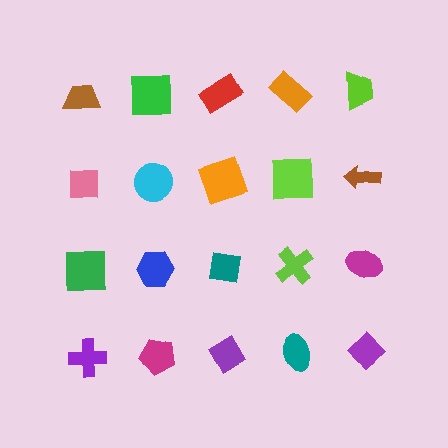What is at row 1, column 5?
A lime trapezoid.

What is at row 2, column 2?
A cyan circle.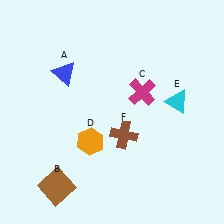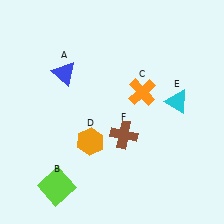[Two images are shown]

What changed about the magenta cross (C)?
In Image 1, C is magenta. In Image 2, it changed to orange.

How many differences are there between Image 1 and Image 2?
There are 2 differences between the two images.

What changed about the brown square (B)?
In Image 1, B is brown. In Image 2, it changed to lime.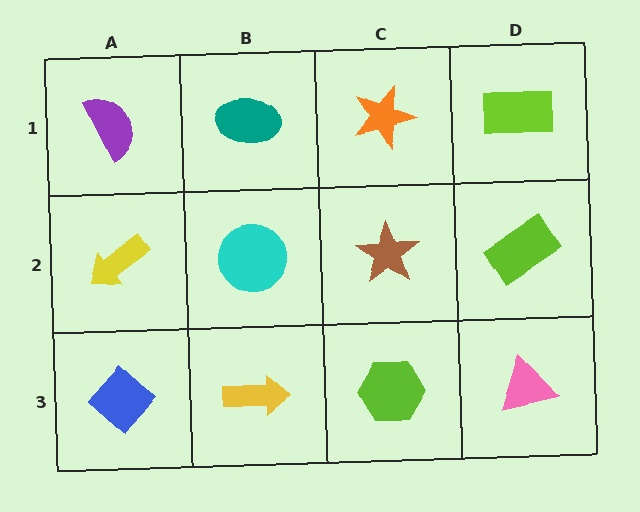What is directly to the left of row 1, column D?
An orange star.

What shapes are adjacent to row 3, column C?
A brown star (row 2, column C), a yellow arrow (row 3, column B), a pink triangle (row 3, column D).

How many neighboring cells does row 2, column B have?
4.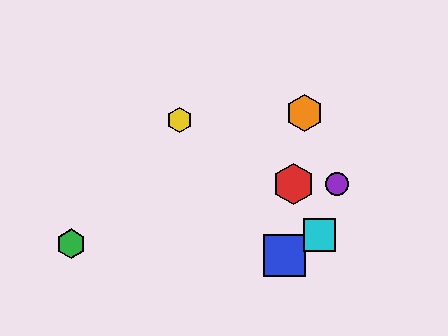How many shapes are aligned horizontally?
2 shapes (the red hexagon, the purple circle) are aligned horizontally.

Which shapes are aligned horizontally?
The red hexagon, the purple circle are aligned horizontally.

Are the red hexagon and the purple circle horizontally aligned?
Yes, both are at y≈184.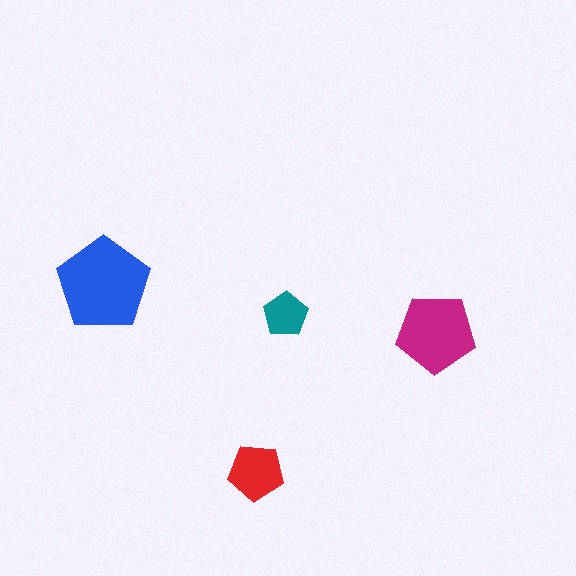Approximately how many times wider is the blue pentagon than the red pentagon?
About 1.5 times wider.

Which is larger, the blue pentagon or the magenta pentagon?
The blue one.